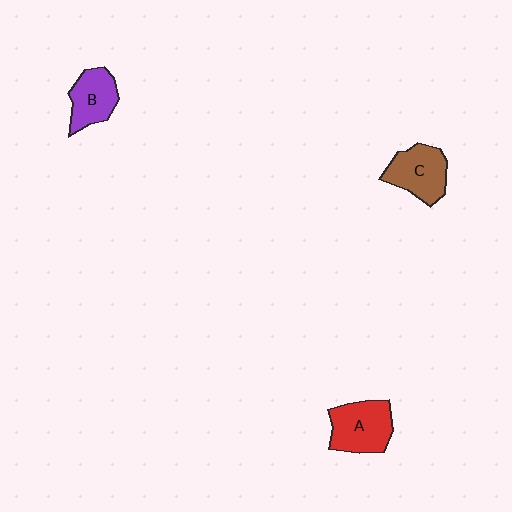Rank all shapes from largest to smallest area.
From largest to smallest: A (red), C (brown), B (purple).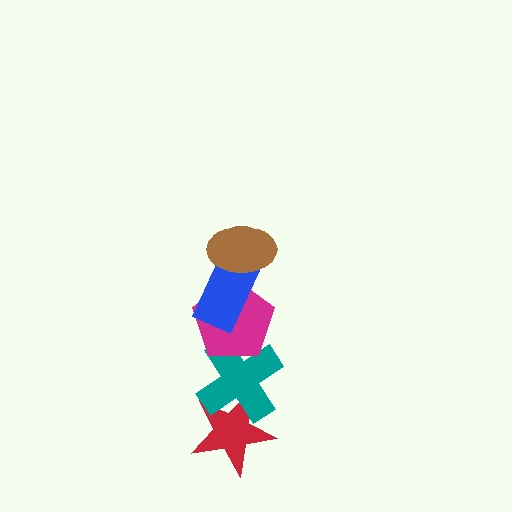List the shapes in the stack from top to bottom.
From top to bottom: the brown ellipse, the blue rectangle, the magenta pentagon, the teal cross, the red star.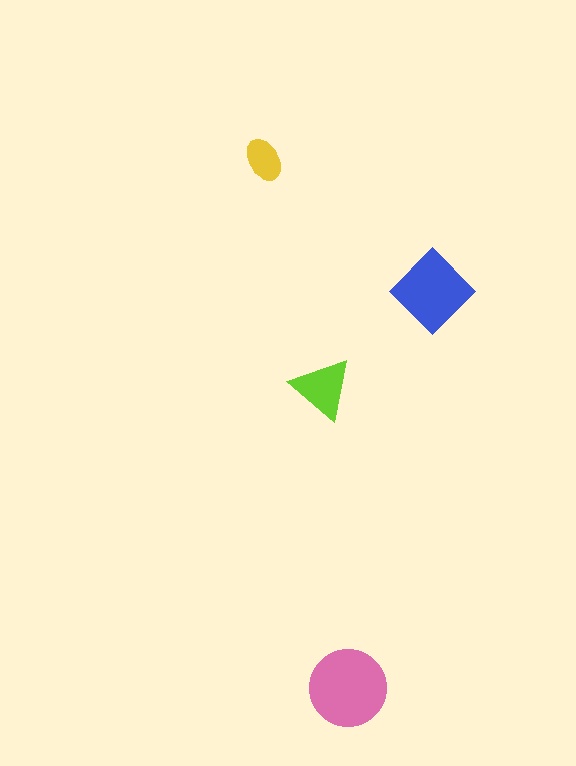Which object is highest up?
The yellow ellipse is topmost.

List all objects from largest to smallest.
The pink circle, the blue diamond, the lime triangle, the yellow ellipse.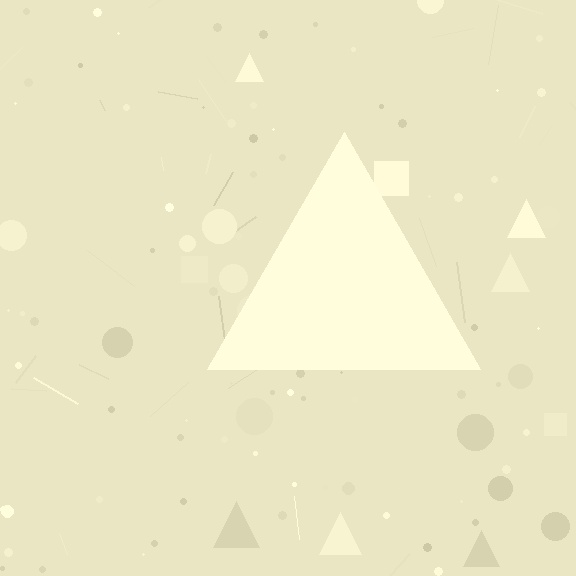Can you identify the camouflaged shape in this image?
The camouflaged shape is a triangle.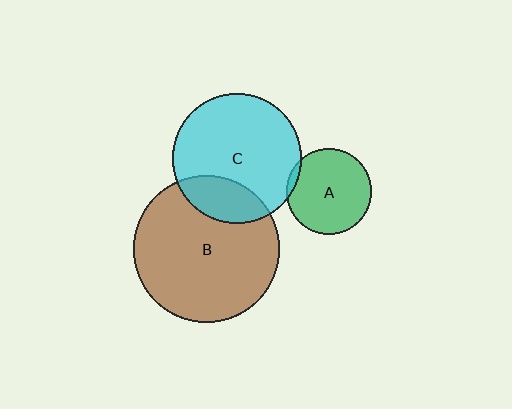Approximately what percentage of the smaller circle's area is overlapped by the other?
Approximately 5%.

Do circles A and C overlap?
Yes.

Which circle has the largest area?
Circle B (brown).